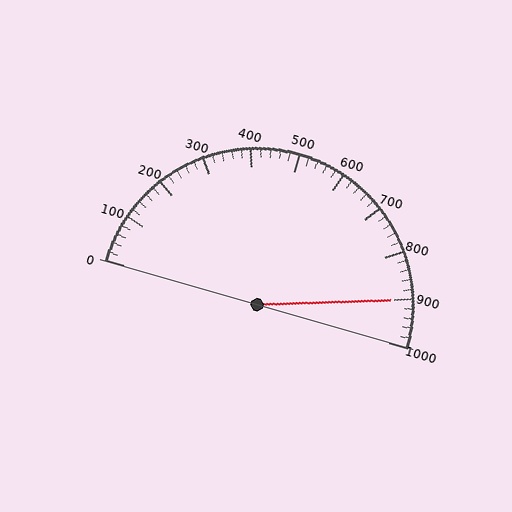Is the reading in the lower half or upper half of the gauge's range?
The reading is in the upper half of the range (0 to 1000).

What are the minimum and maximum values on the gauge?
The gauge ranges from 0 to 1000.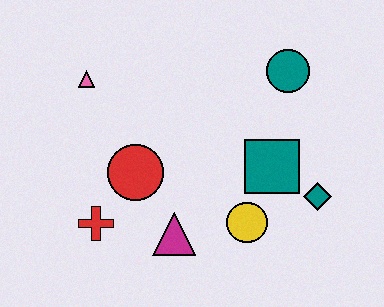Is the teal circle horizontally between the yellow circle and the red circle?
No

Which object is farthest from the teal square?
The pink triangle is farthest from the teal square.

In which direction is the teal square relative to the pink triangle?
The teal square is to the right of the pink triangle.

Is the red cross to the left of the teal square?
Yes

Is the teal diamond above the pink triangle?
No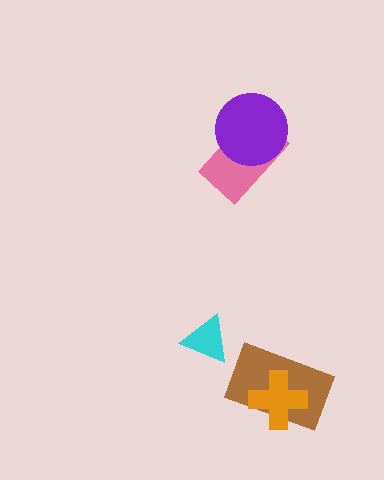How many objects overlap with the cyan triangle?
0 objects overlap with the cyan triangle.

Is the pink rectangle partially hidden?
Yes, it is partially covered by another shape.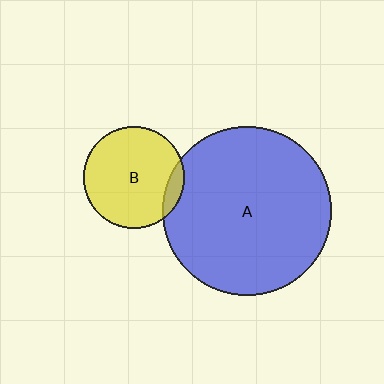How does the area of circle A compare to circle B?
Approximately 2.8 times.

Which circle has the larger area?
Circle A (blue).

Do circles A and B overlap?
Yes.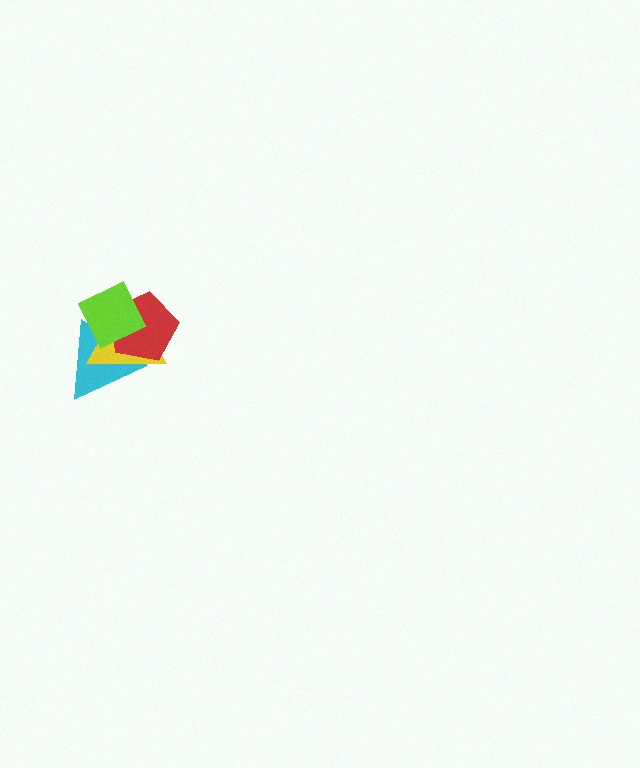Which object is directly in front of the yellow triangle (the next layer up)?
The red pentagon is directly in front of the yellow triangle.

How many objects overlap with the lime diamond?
3 objects overlap with the lime diamond.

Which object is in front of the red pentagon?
The lime diamond is in front of the red pentagon.